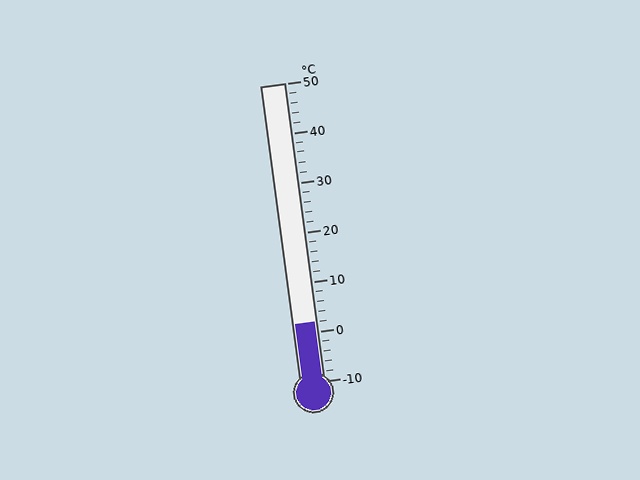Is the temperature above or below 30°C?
The temperature is below 30°C.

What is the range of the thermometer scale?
The thermometer scale ranges from -10°C to 50°C.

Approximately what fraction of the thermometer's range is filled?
The thermometer is filled to approximately 20% of its range.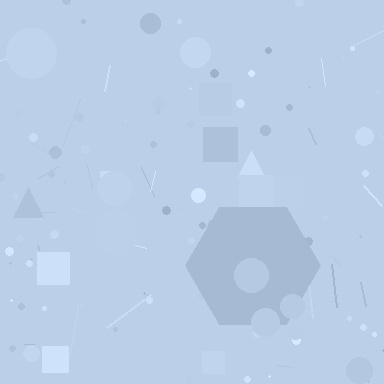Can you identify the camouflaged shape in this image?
The camouflaged shape is a hexagon.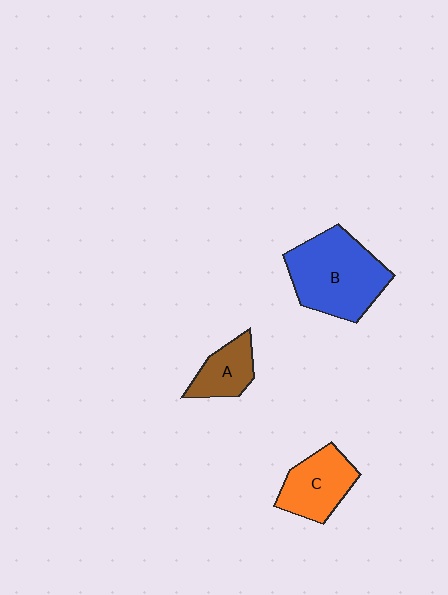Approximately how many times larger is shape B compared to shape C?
Approximately 1.7 times.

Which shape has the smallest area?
Shape A (brown).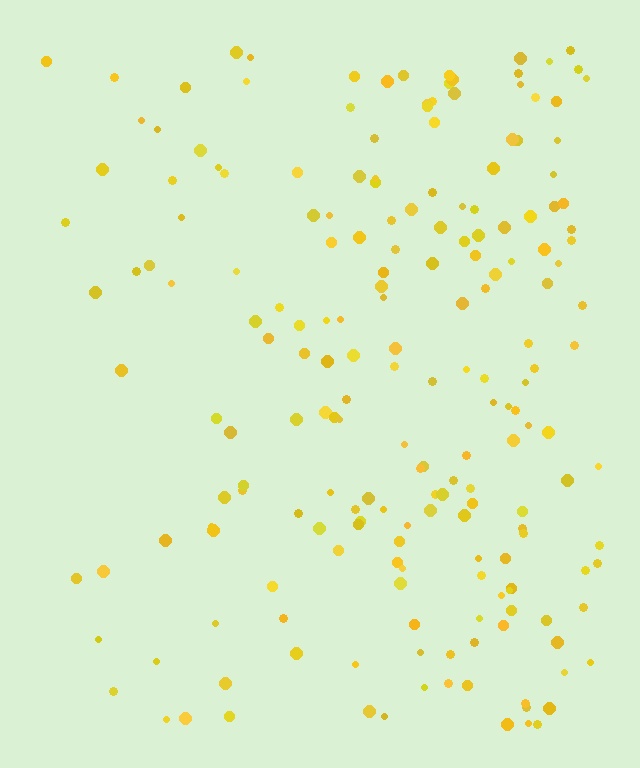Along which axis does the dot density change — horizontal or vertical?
Horizontal.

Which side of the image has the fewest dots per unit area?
The left.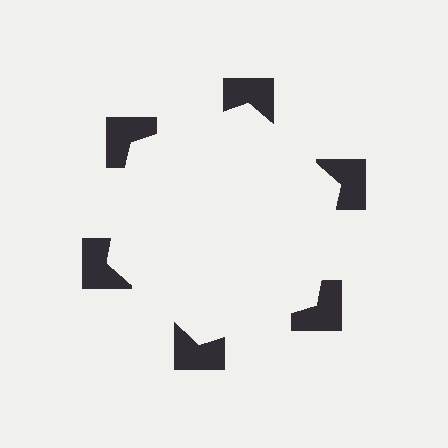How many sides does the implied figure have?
6 sides.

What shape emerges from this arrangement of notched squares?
An illusory hexagon — its edges are inferred from the aligned wedge cuts in the notched squares, not physically drawn.